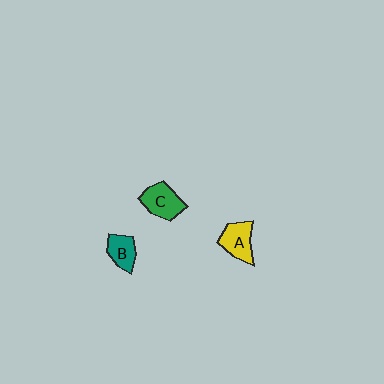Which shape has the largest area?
Shape C (green).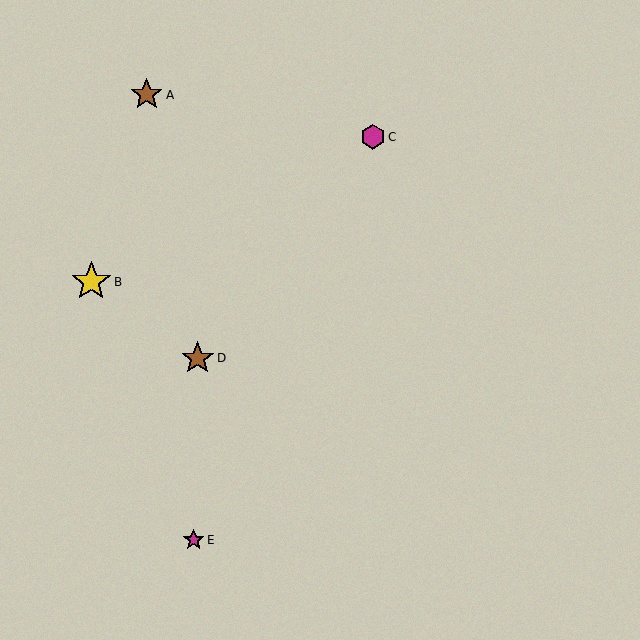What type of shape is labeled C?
Shape C is a magenta hexagon.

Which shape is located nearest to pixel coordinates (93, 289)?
The yellow star (labeled B) at (91, 282) is nearest to that location.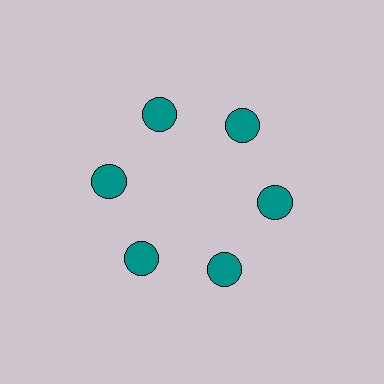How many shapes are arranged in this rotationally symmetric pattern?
There are 6 shapes, arranged in 6 groups of 1.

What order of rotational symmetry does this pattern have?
This pattern has 6-fold rotational symmetry.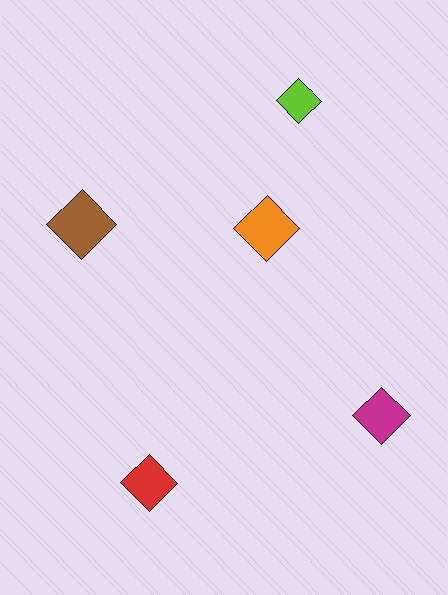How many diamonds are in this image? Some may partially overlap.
There are 5 diamonds.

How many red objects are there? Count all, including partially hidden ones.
There is 1 red object.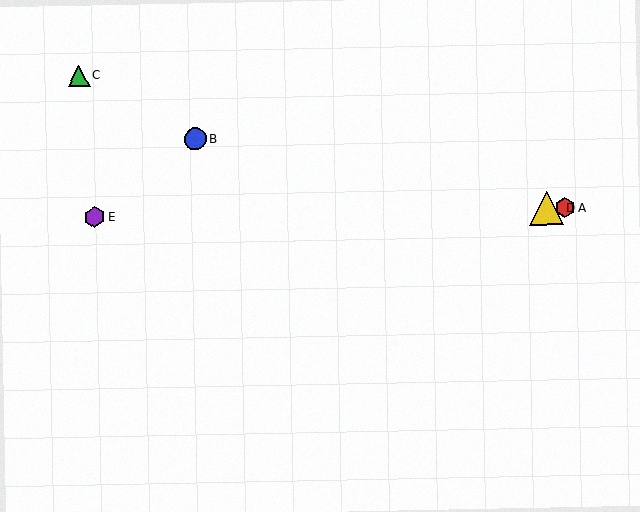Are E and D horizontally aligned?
Yes, both are at y≈217.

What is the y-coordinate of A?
Object A is at y≈208.